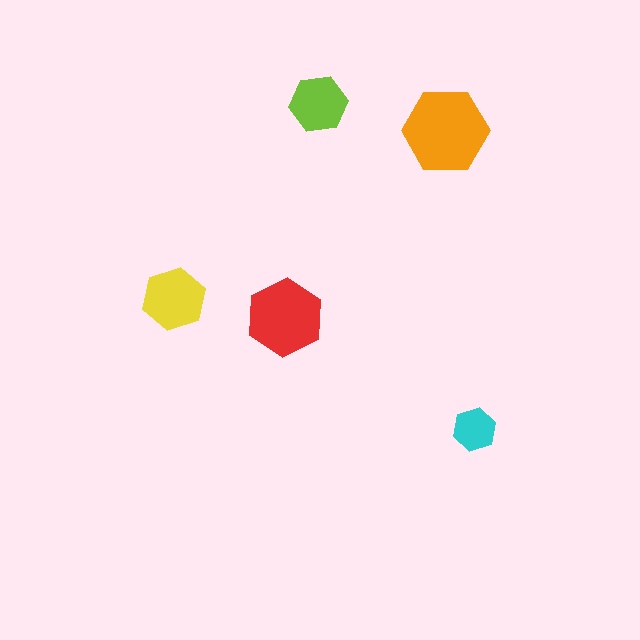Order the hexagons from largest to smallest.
the orange one, the red one, the yellow one, the lime one, the cyan one.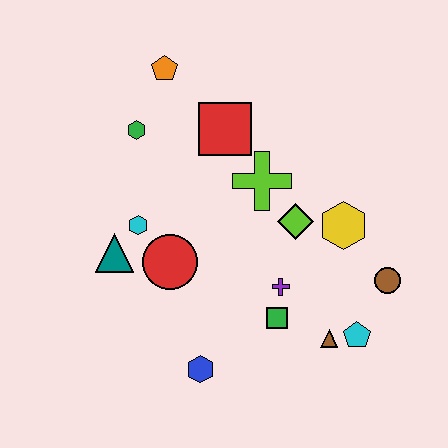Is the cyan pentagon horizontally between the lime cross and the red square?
No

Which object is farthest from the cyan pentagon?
The orange pentagon is farthest from the cyan pentagon.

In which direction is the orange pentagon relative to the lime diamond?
The orange pentagon is above the lime diamond.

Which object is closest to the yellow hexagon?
The lime diamond is closest to the yellow hexagon.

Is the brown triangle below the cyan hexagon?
Yes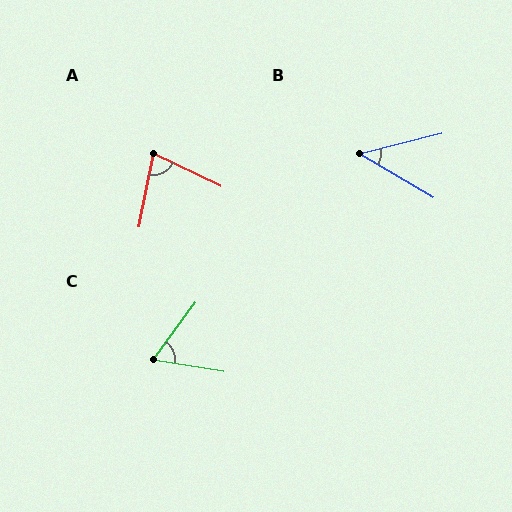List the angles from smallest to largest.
B (44°), C (63°), A (76°).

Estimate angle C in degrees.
Approximately 63 degrees.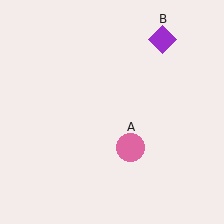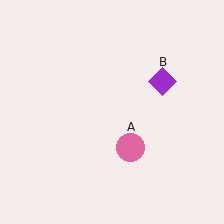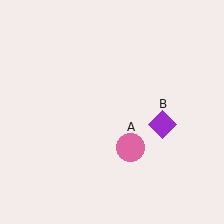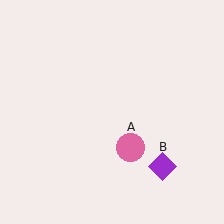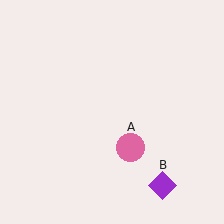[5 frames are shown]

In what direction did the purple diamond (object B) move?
The purple diamond (object B) moved down.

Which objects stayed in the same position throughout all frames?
Pink circle (object A) remained stationary.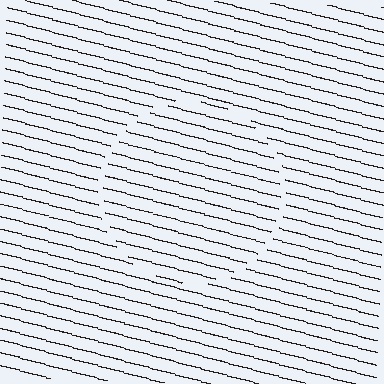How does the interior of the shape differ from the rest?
The interior of the shape contains the same grating, shifted by half a period — the contour is defined by the phase discontinuity where line-ends from the inner and outer gratings abut.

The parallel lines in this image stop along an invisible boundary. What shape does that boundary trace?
An illusory circle. The interior of the shape contains the same grating, shifted by half a period — the contour is defined by the phase discontinuity where line-ends from the inner and outer gratings abut.